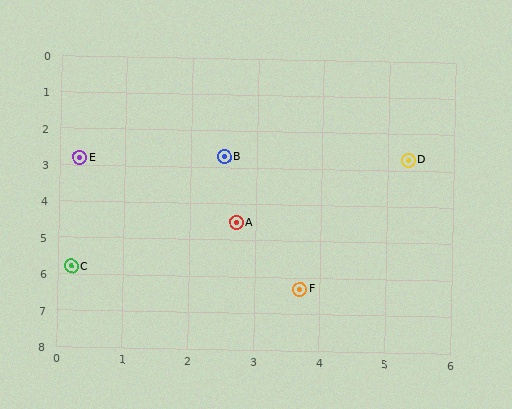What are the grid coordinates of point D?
Point D is at approximately (5.3, 2.7).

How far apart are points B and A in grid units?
Points B and A are about 1.8 grid units apart.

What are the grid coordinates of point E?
Point E is at approximately (0.3, 2.8).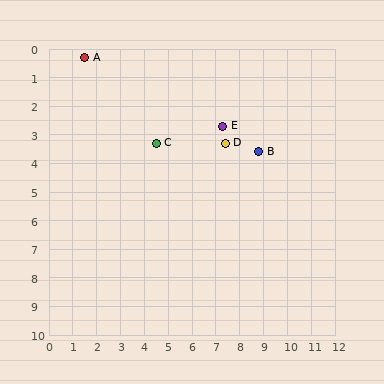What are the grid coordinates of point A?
Point A is at approximately (1.5, 0.3).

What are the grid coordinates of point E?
Point E is at approximately (7.3, 2.7).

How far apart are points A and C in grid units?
Points A and C are about 4.2 grid units apart.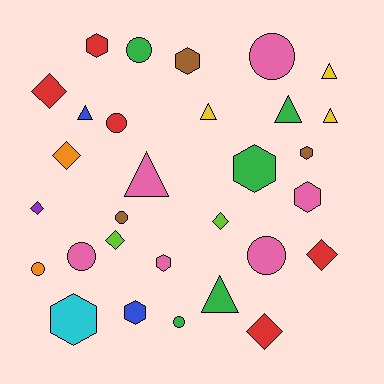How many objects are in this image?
There are 30 objects.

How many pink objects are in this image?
There are 6 pink objects.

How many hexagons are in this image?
There are 8 hexagons.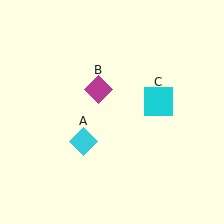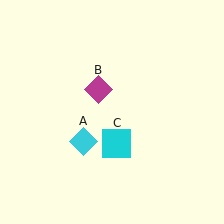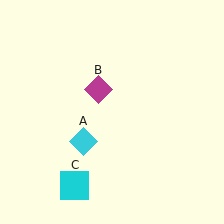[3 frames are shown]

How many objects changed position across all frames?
1 object changed position: cyan square (object C).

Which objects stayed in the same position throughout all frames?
Cyan diamond (object A) and magenta diamond (object B) remained stationary.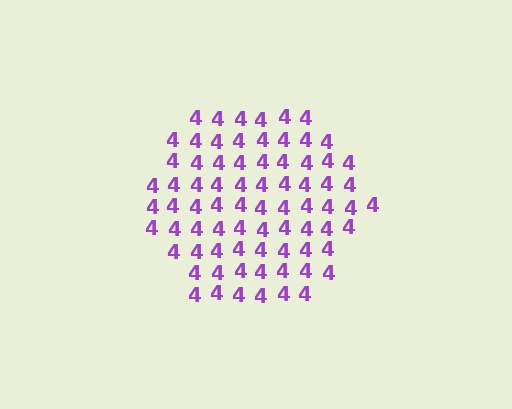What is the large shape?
The large shape is a hexagon.